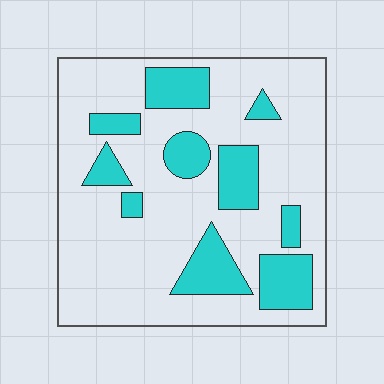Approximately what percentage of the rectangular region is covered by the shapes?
Approximately 25%.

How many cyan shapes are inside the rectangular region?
10.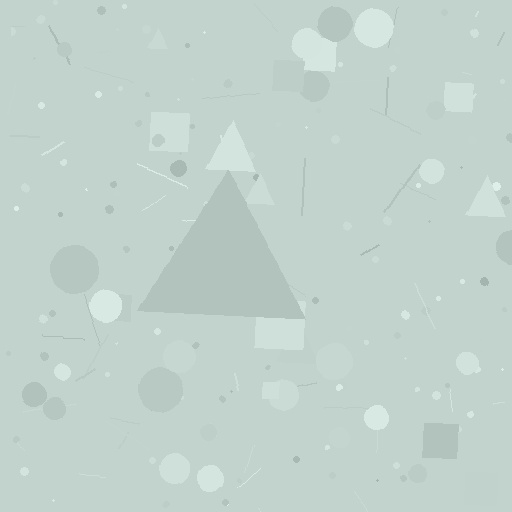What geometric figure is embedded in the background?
A triangle is embedded in the background.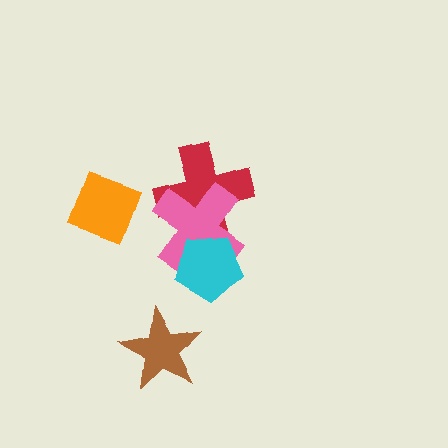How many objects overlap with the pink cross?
2 objects overlap with the pink cross.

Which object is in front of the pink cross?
The cyan pentagon is in front of the pink cross.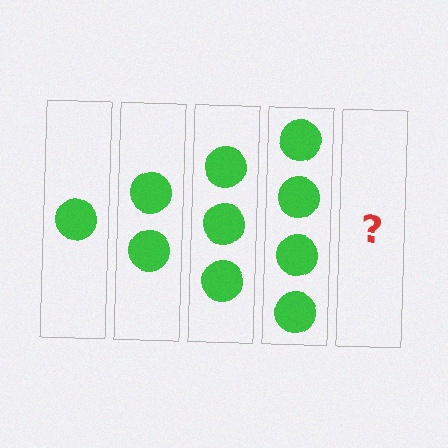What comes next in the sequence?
The next element should be 5 circles.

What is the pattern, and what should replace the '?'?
The pattern is that each step adds one more circle. The '?' should be 5 circles.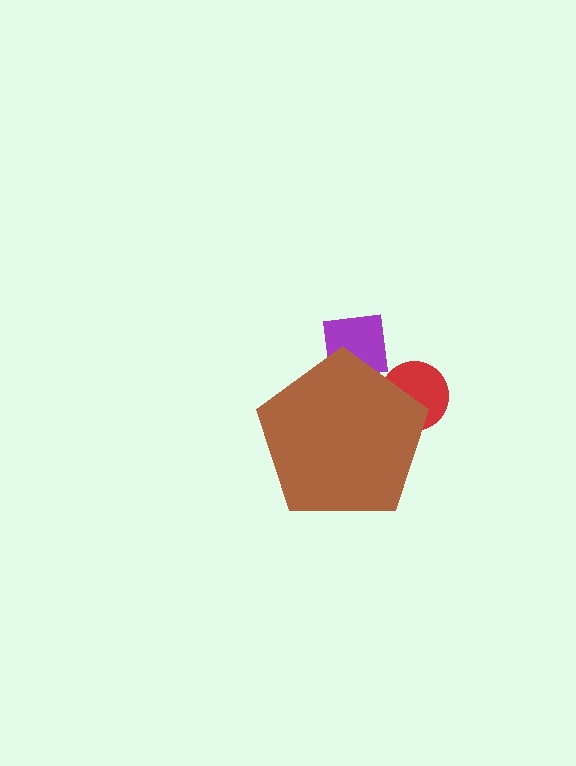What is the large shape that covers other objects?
A brown pentagon.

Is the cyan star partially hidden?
Yes, the cyan star is partially hidden behind the brown pentagon.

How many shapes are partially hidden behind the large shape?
3 shapes are partially hidden.